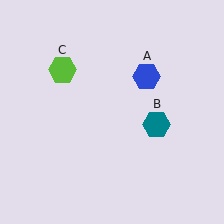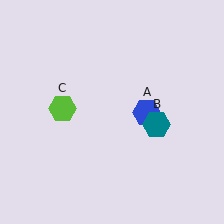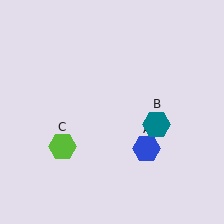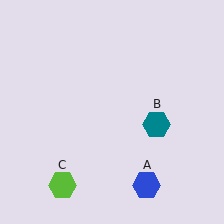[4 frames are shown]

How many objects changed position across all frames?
2 objects changed position: blue hexagon (object A), lime hexagon (object C).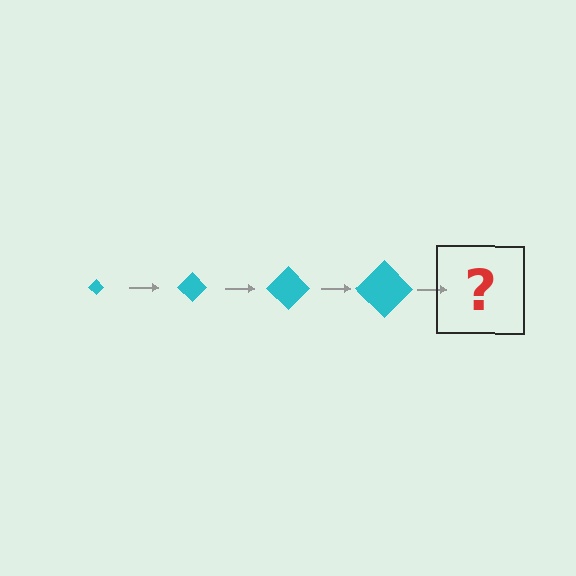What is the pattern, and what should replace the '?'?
The pattern is that the diamond gets progressively larger each step. The '?' should be a cyan diamond, larger than the previous one.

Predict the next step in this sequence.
The next step is a cyan diamond, larger than the previous one.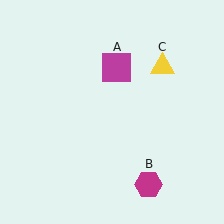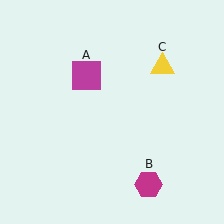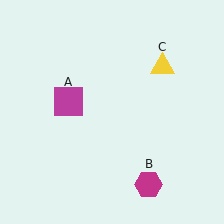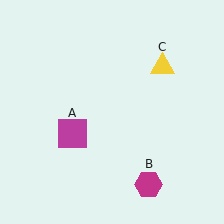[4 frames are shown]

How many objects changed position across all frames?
1 object changed position: magenta square (object A).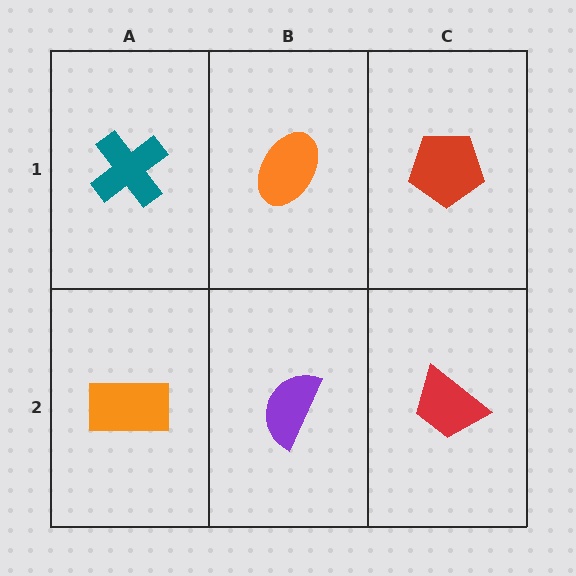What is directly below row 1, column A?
An orange rectangle.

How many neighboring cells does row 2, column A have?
2.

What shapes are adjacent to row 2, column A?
A teal cross (row 1, column A), a purple semicircle (row 2, column B).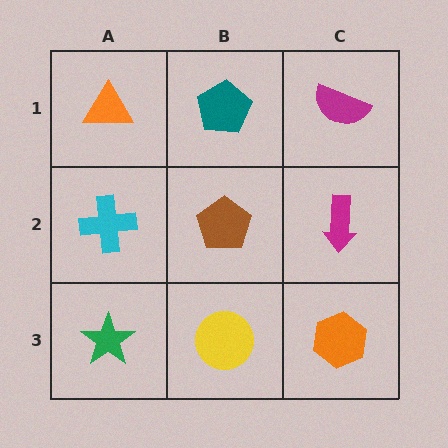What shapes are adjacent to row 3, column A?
A cyan cross (row 2, column A), a yellow circle (row 3, column B).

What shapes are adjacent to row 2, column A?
An orange triangle (row 1, column A), a green star (row 3, column A), a brown pentagon (row 2, column B).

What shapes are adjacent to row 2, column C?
A magenta semicircle (row 1, column C), an orange hexagon (row 3, column C), a brown pentagon (row 2, column B).